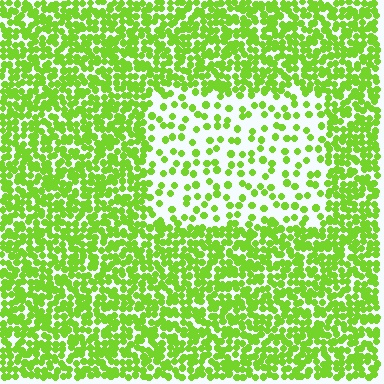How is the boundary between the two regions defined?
The boundary is defined by a change in element density (approximately 2.8x ratio). All elements are the same color, size, and shape.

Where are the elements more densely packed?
The elements are more densely packed outside the rectangle boundary.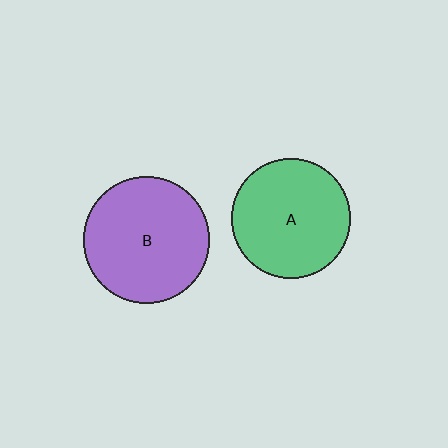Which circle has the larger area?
Circle B (purple).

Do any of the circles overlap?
No, none of the circles overlap.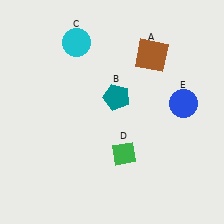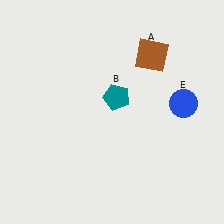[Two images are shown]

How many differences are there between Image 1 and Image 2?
There are 2 differences between the two images.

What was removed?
The cyan circle (C), the green diamond (D) were removed in Image 2.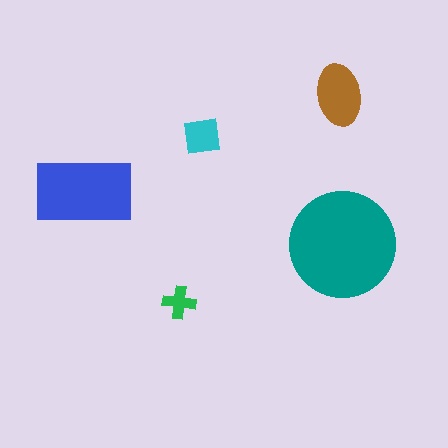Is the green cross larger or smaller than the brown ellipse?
Smaller.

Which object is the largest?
The teal circle.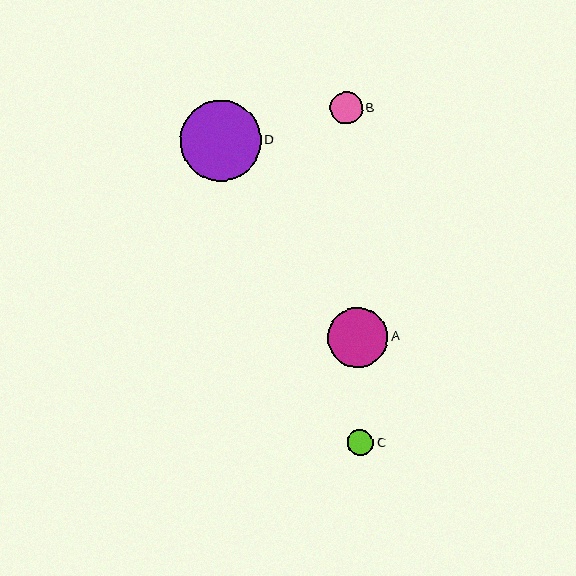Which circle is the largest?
Circle D is the largest with a size of approximately 81 pixels.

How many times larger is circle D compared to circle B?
Circle D is approximately 2.5 times the size of circle B.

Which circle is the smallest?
Circle C is the smallest with a size of approximately 26 pixels.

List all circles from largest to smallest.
From largest to smallest: D, A, B, C.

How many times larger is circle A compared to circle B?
Circle A is approximately 1.8 times the size of circle B.